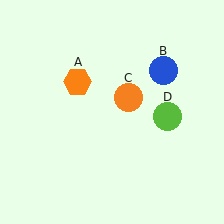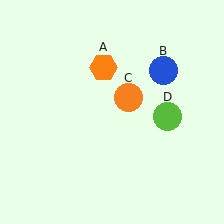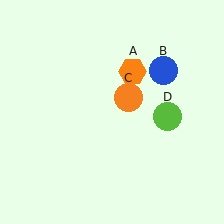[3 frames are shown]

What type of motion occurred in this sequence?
The orange hexagon (object A) rotated clockwise around the center of the scene.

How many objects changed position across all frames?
1 object changed position: orange hexagon (object A).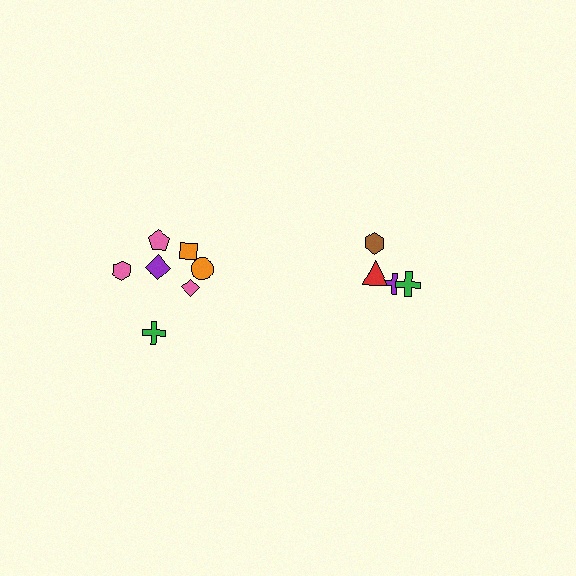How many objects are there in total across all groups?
There are 11 objects.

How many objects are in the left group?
There are 7 objects.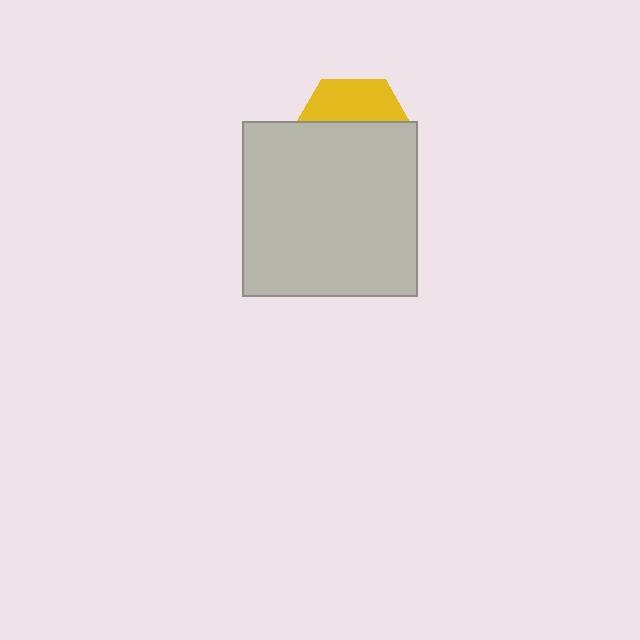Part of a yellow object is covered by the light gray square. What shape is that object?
It is a hexagon.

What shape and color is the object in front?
The object in front is a light gray square.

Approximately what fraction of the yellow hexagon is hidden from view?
Roughly 65% of the yellow hexagon is hidden behind the light gray square.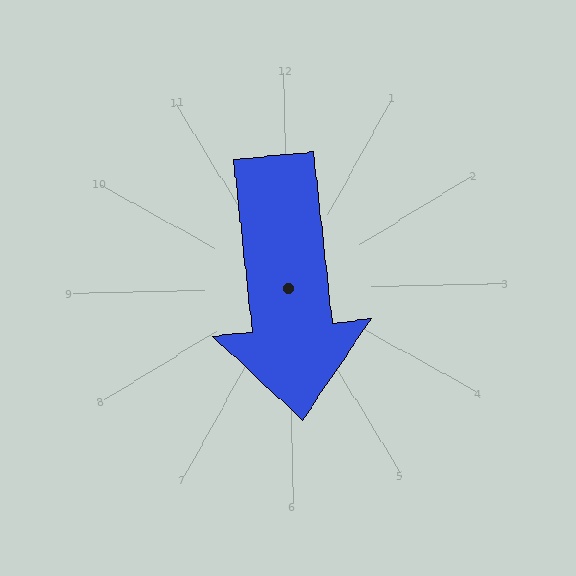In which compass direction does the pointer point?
South.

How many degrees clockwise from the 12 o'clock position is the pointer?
Approximately 175 degrees.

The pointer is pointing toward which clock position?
Roughly 6 o'clock.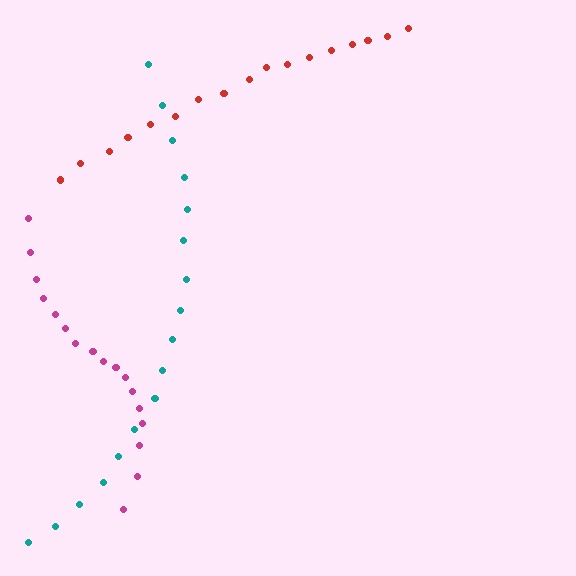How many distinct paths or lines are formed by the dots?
There are 3 distinct paths.